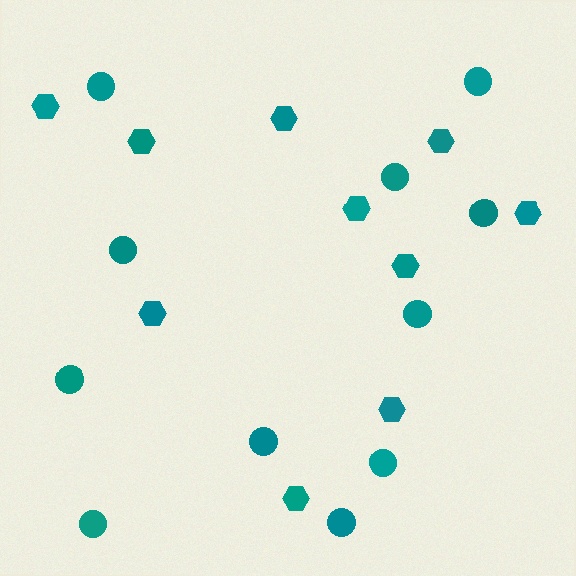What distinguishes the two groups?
There are 2 groups: one group of circles (11) and one group of hexagons (10).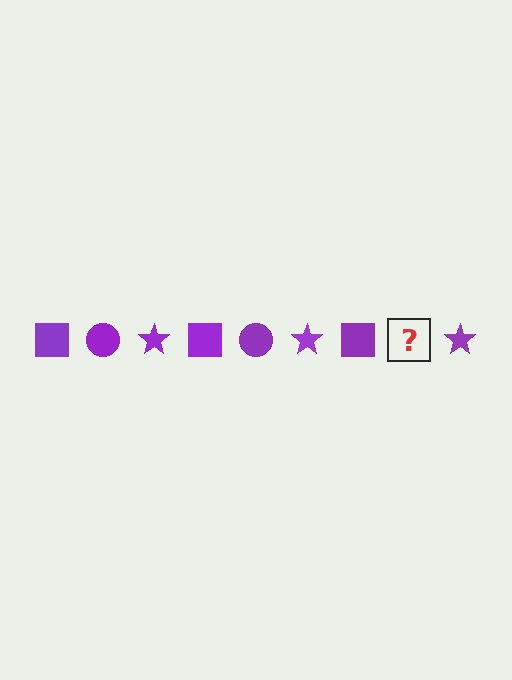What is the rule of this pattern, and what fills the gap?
The rule is that the pattern cycles through square, circle, star shapes in purple. The gap should be filled with a purple circle.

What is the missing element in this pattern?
The missing element is a purple circle.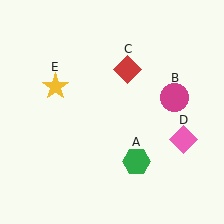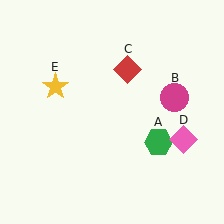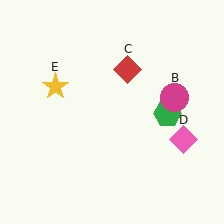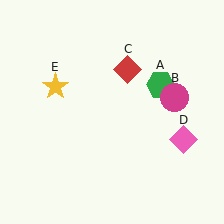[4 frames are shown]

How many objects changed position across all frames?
1 object changed position: green hexagon (object A).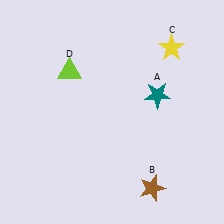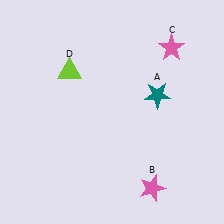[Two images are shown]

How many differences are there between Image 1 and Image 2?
There are 2 differences between the two images.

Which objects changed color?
B changed from brown to pink. C changed from yellow to pink.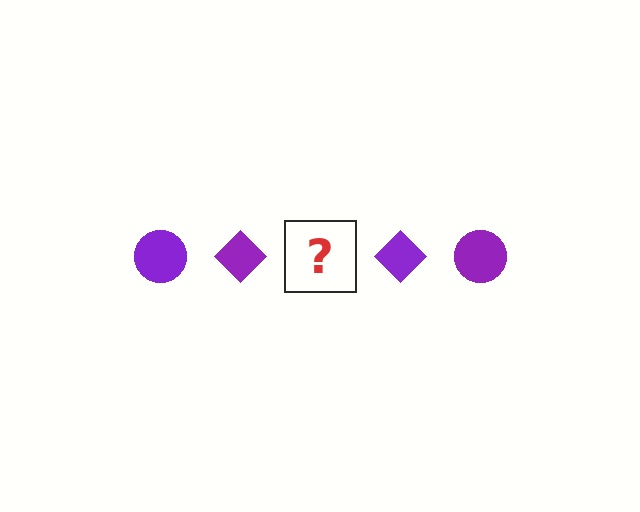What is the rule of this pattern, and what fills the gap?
The rule is that the pattern cycles through circle, diamond shapes in purple. The gap should be filled with a purple circle.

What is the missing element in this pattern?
The missing element is a purple circle.